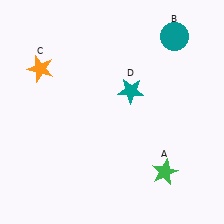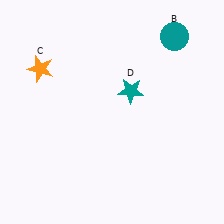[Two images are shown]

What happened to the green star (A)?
The green star (A) was removed in Image 2. It was in the bottom-right area of Image 1.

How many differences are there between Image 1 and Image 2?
There is 1 difference between the two images.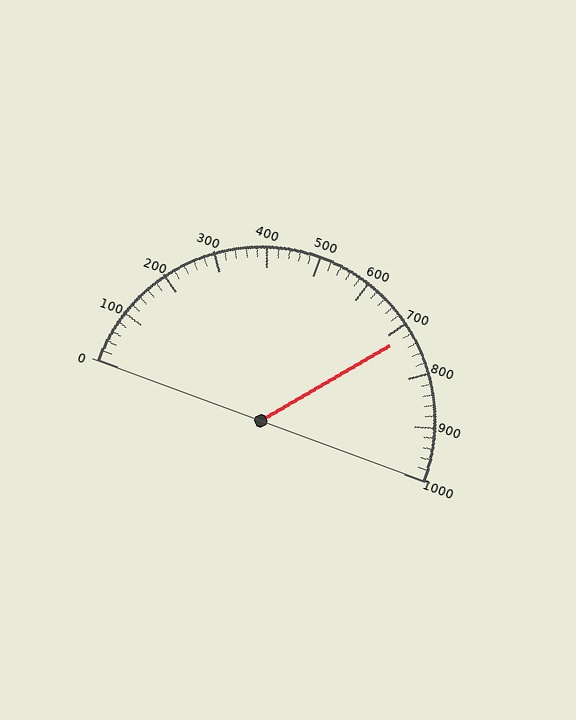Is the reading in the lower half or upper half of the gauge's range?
The reading is in the upper half of the range (0 to 1000).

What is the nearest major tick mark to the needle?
The nearest major tick mark is 700.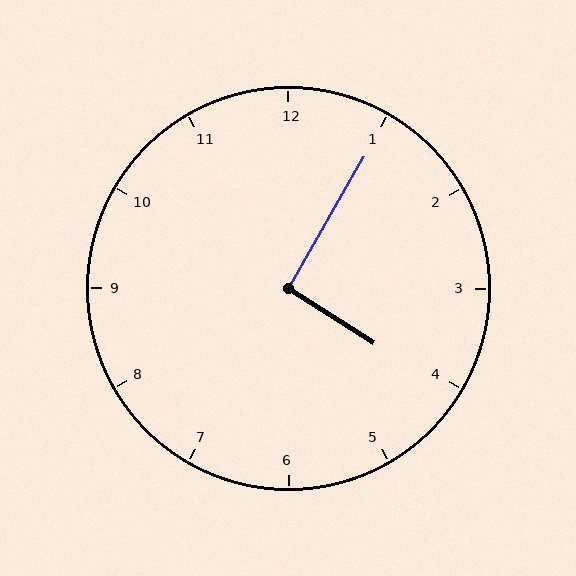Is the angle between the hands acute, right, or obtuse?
It is right.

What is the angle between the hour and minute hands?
Approximately 92 degrees.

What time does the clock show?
4:05.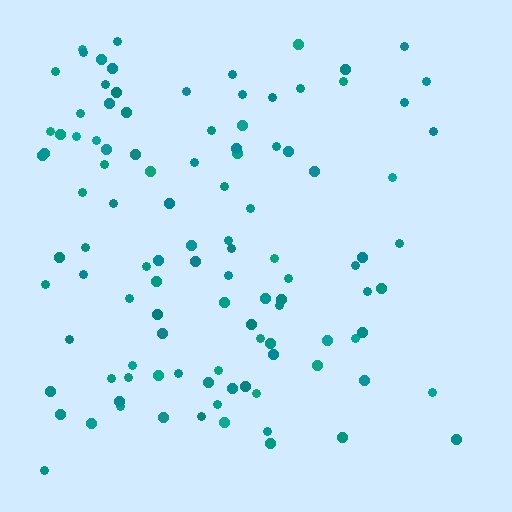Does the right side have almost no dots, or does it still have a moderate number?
Still a moderate number, just noticeably fewer than the left.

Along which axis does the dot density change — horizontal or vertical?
Horizontal.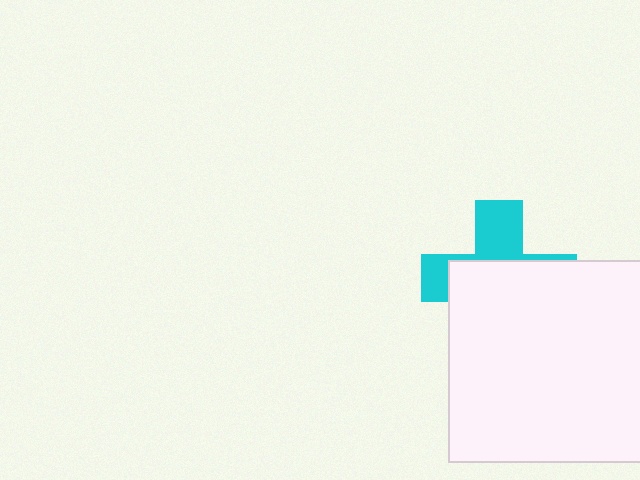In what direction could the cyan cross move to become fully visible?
The cyan cross could move up. That would shift it out from behind the white rectangle entirely.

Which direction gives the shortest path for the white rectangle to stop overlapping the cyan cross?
Moving down gives the shortest separation.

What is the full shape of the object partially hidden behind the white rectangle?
The partially hidden object is a cyan cross.